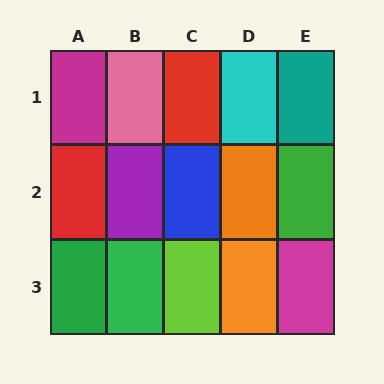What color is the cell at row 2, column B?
Purple.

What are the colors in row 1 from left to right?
Magenta, pink, red, cyan, teal.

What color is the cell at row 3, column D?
Orange.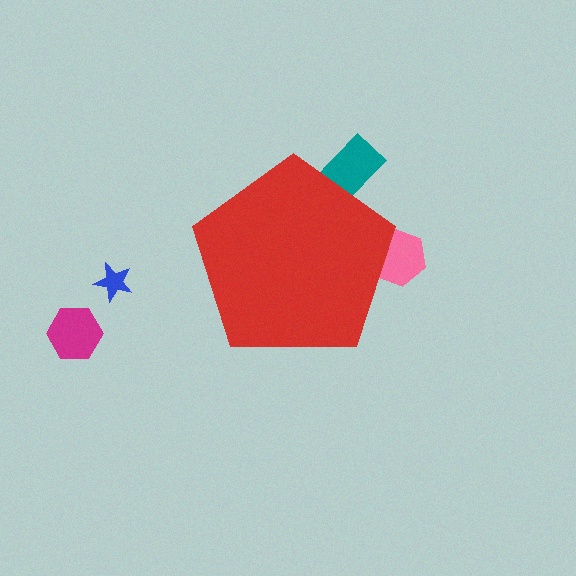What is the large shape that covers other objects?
A red pentagon.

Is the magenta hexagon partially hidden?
No, the magenta hexagon is fully visible.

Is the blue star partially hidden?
No, the blue star is fully visible.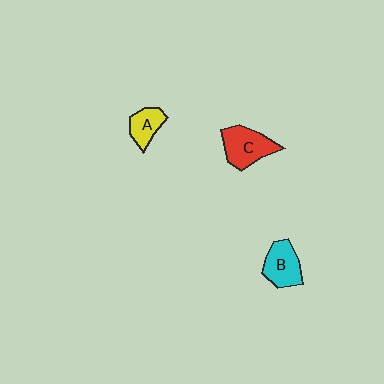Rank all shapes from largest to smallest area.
From largest to smallest: C (red), B (cyan), A (yellow).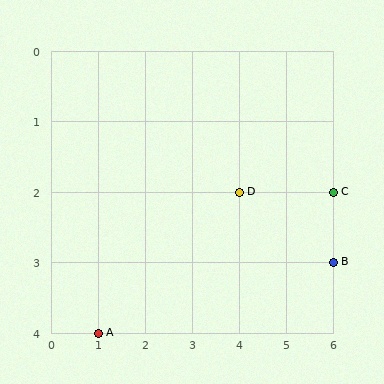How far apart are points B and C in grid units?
Points B and C are 1 row apart.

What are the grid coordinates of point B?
Point B is at grid coordinates (6, 3).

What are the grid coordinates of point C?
Point C is at grid coordinates (6, 2).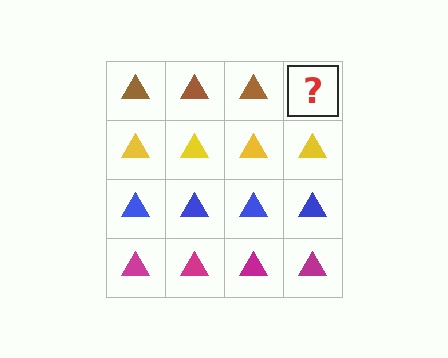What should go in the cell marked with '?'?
The missing cell should contain a brown triangle.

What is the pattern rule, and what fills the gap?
The rule is that each row has a consistent color. The gap should be filled with a brown triangle.